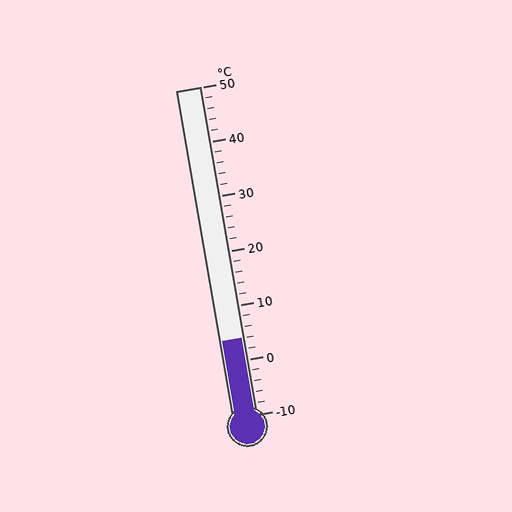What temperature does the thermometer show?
The thermometer shows approximately 4°C.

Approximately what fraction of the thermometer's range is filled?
The thermometer is filled to approximately 25% of its range.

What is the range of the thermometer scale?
The thermometer scale ranges from -10°C to 50°C.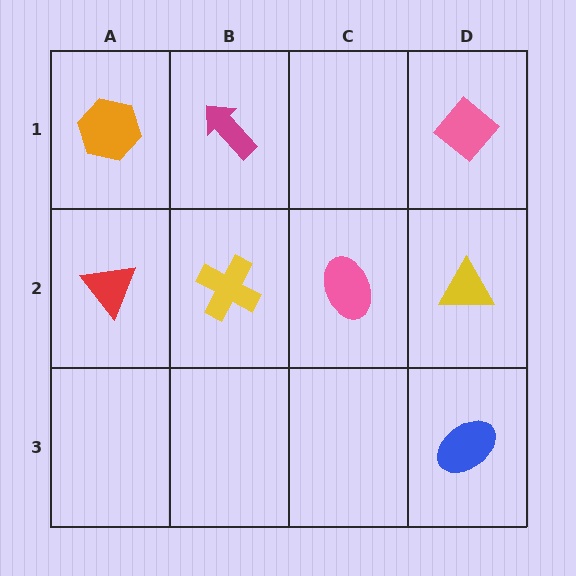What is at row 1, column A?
An orange hexagon.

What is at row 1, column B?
A magenta arrow.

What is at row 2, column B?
A yellow cross.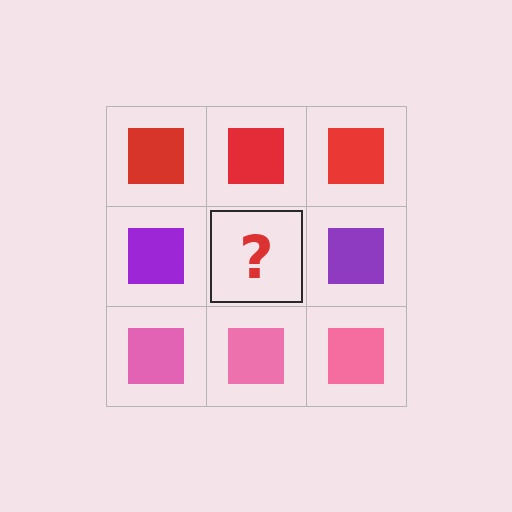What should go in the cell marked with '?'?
The missing cell should contain a purple square.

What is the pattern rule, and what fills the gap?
The rule is that each row has a consistent color. The gap should be filled with a purple square.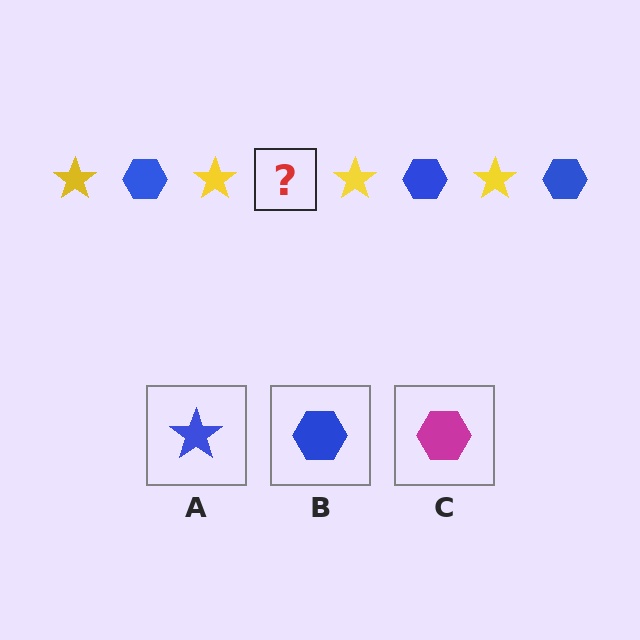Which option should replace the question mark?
Option B.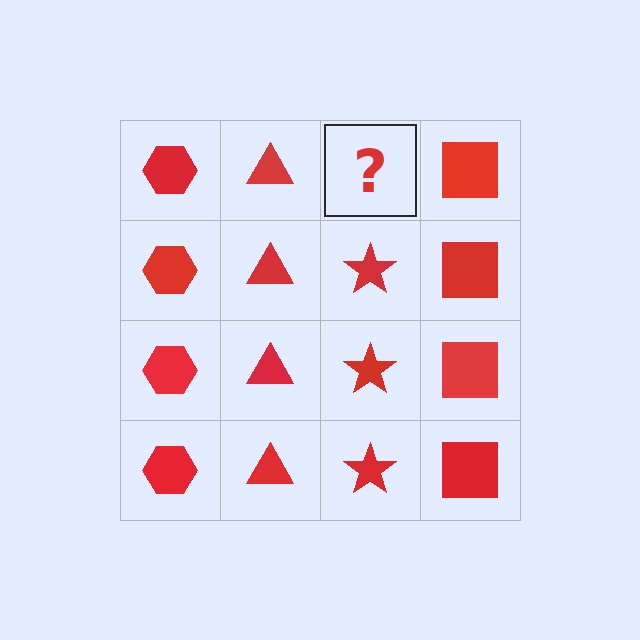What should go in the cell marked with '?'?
The missing cell should contain a red star.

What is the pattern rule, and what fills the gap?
The rule is that each column has a consistent shape. The gap should be filled with a red star.